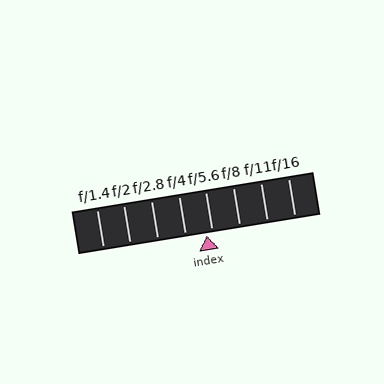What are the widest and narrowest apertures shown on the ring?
The widest aperture shown is f/1.4 and the narrowest is f/16.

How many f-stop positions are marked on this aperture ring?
There are 8 f-stop positions marked.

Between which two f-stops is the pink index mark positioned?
The index mark is between f/4 and f/5.6.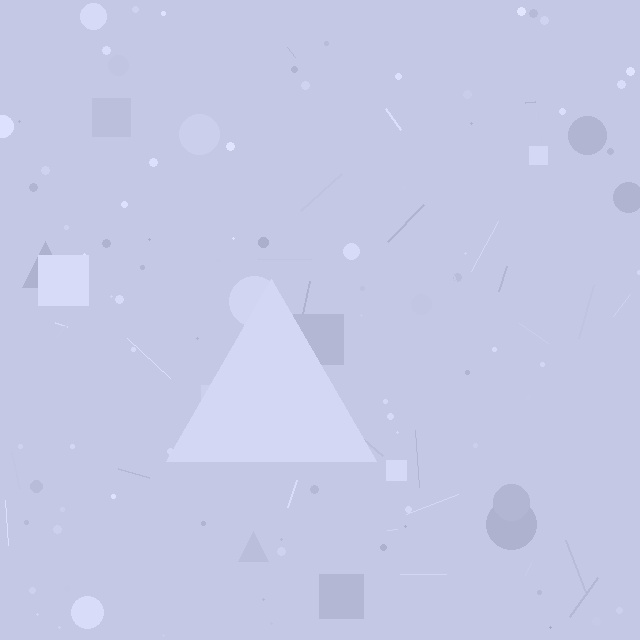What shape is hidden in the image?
A triangle is hidden in the image.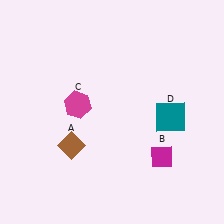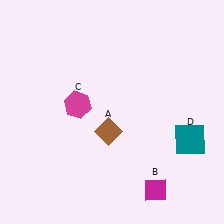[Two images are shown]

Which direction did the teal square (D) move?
The teal square (D) moved down.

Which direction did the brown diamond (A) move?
The brown diamond (A) moved right.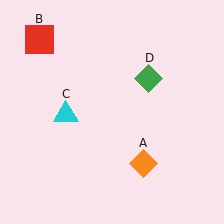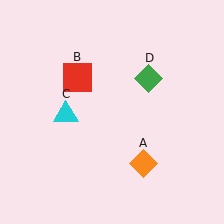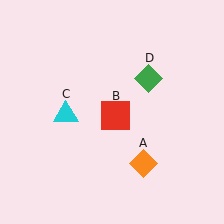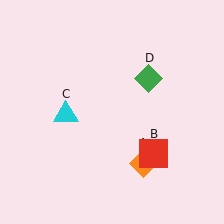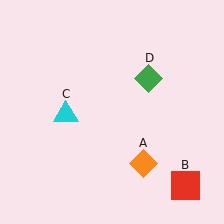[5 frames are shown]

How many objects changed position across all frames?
1 object changed position: red square (object B).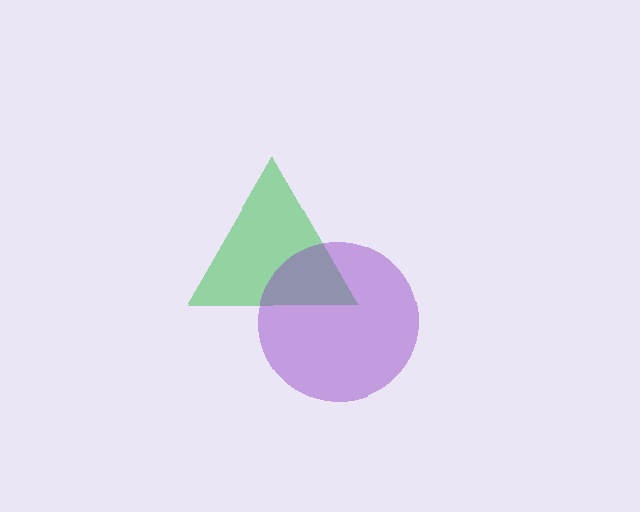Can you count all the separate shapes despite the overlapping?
Yes, there are 2 separate shapes.